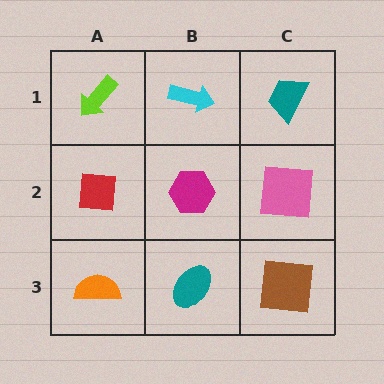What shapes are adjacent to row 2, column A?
A lime arrow (row 1, column A), an orange semicircle (row 3, column A), a magenta hexagon (row 2, column B).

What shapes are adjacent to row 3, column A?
A red square (row 2, column A), a teal ellipse (row 3, column B).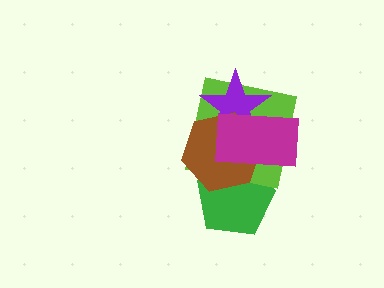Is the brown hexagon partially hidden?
Yes, it is partially covered by another shape.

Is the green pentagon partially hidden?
Yes, it is partially covered by another shape.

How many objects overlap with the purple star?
3 objects overlap with the purple star.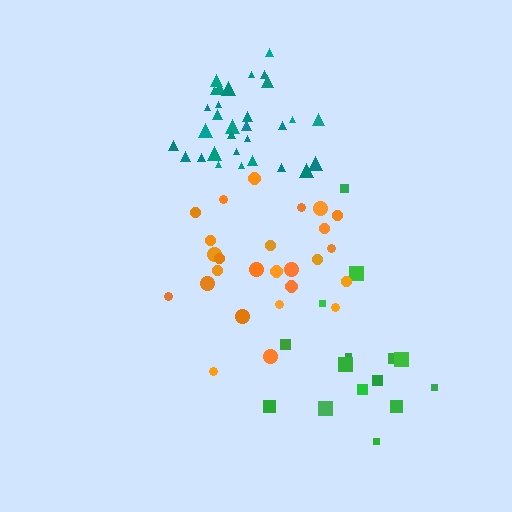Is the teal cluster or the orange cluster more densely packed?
Teal.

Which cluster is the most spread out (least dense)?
Green.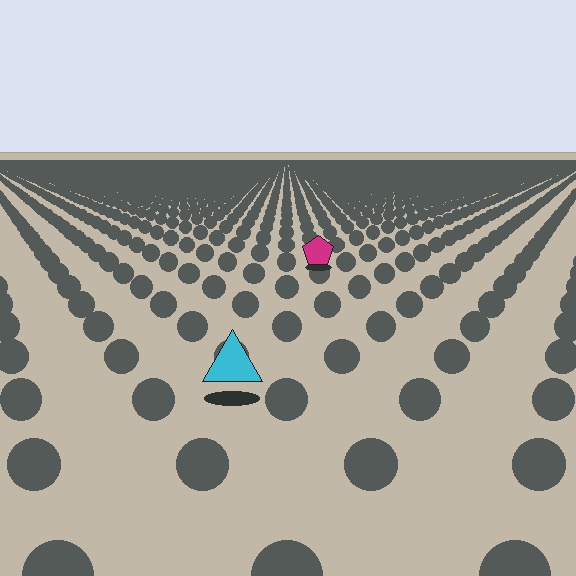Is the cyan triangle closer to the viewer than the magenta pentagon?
Yes. The cyan triangle is closer — you can tell from the texture gradient: the ground texture is coarser near it.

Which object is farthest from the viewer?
The magenta pentagon is farthest from the viewer. It appears smaller and the ground texture around it is denser.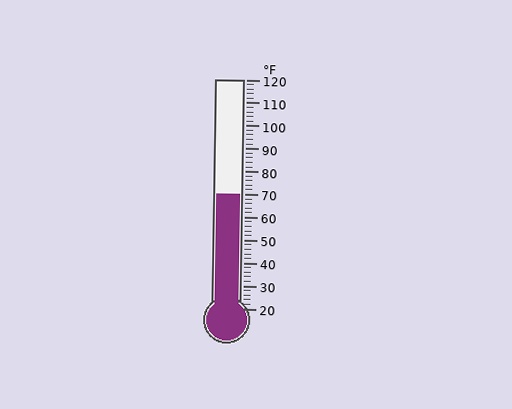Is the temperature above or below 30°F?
The temperature is above 30°F.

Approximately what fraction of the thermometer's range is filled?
The thermometer is filled to approximately 50% of its range.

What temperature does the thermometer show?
The thermometer shows approximately 70°F.